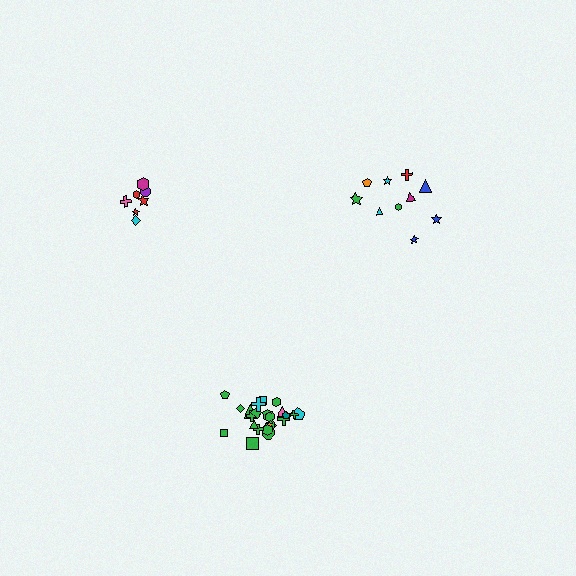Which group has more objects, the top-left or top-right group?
The top-right group.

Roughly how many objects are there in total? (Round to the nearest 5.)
Roughly 40 objects in total.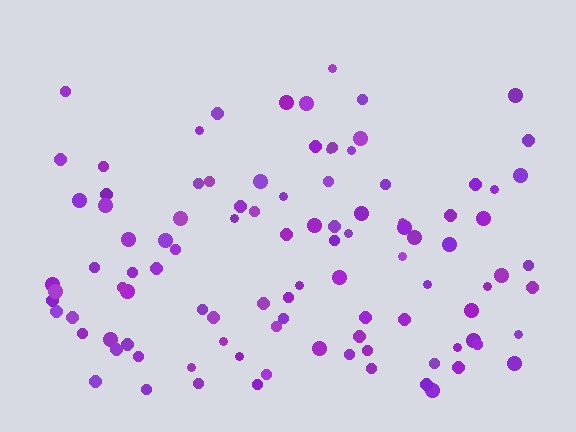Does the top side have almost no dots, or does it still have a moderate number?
Still a moderate number, just noticeably fewer than the bottom.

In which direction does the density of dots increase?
From top to bottom, with the bottom side densest.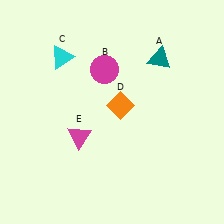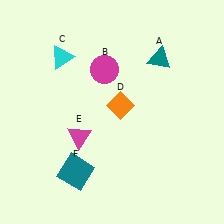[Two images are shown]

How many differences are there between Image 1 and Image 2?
There is 1 difference between the two images.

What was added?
A teal square (F) was added in Image 2.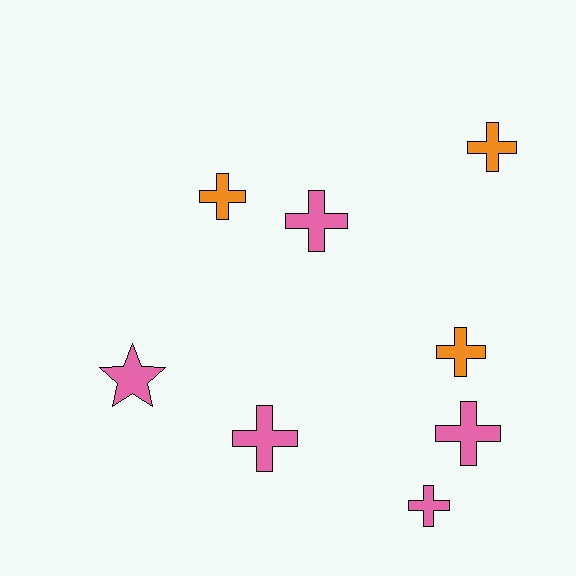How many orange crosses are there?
There are 3 orange crosses.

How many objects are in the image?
There are 8 objects.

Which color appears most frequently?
Pink, with 5 objects.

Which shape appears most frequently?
Cross, with 7 objects.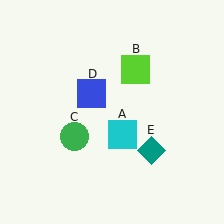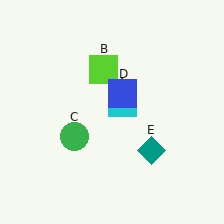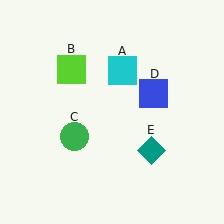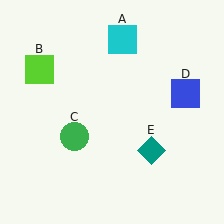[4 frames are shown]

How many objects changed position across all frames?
3 objects changed position: cyan square (object A), lime square (object B), blue square (object D).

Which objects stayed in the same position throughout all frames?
Green circle (object C) and teal diamond (object E) remained stationary.